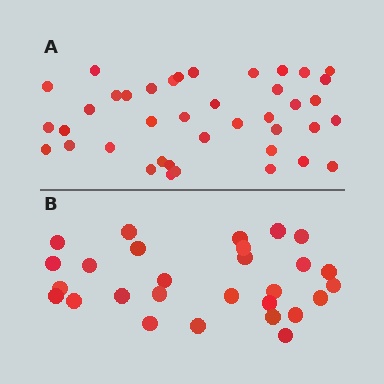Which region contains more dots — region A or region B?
Region A (the top region) has more dots.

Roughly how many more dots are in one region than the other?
Region A has roughly 12 or so more dots than region B.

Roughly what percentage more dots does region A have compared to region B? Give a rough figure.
About 45% more.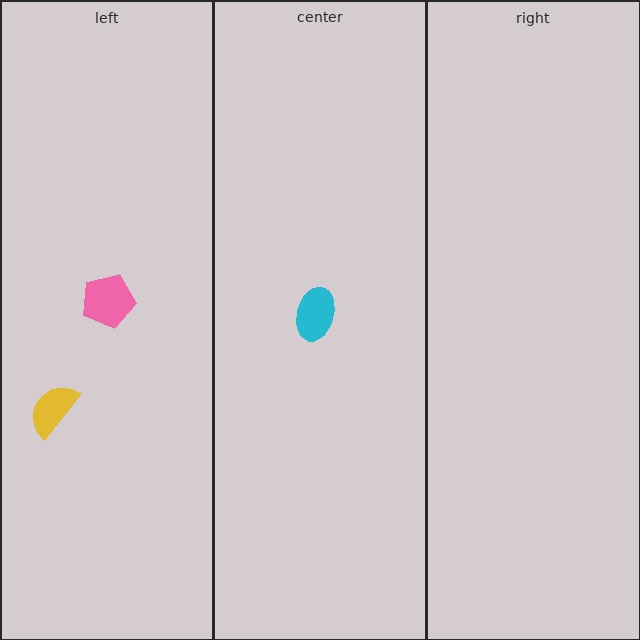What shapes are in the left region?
The yellow semicircle, the pink pentagon.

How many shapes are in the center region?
1.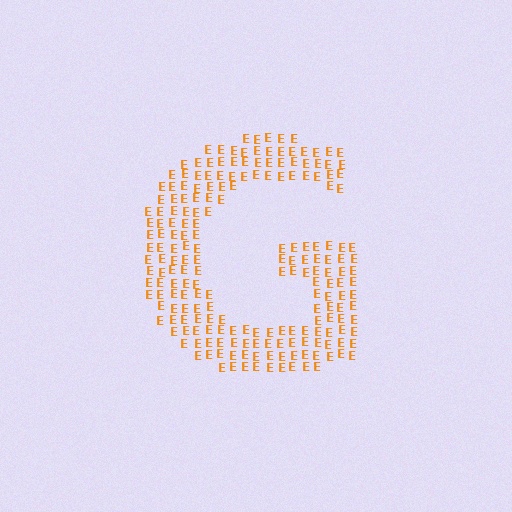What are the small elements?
The small elements are letter E's.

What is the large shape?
The large shape is the letter G.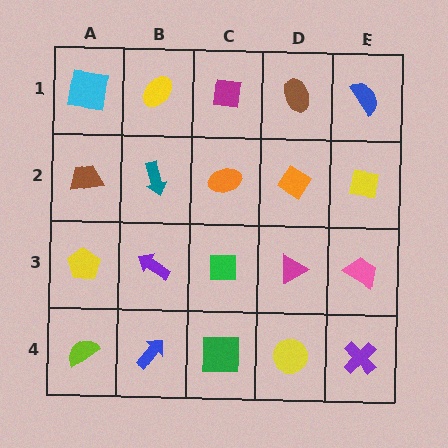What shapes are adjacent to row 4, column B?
A purple arrow (row 3, column B), a lime semicircle (row 4, column A), a green square (row 4, column C).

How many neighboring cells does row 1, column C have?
3.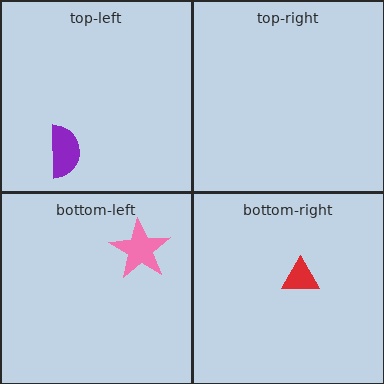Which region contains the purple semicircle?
The top-left region.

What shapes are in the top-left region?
The purple semicircle.